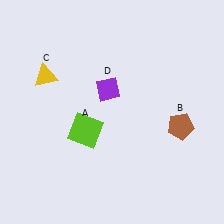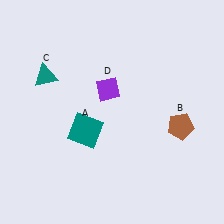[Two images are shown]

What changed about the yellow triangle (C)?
In Image 1, C is yellow. In Image 2, it changed to teal.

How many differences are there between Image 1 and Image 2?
There are 2 differences between the two images.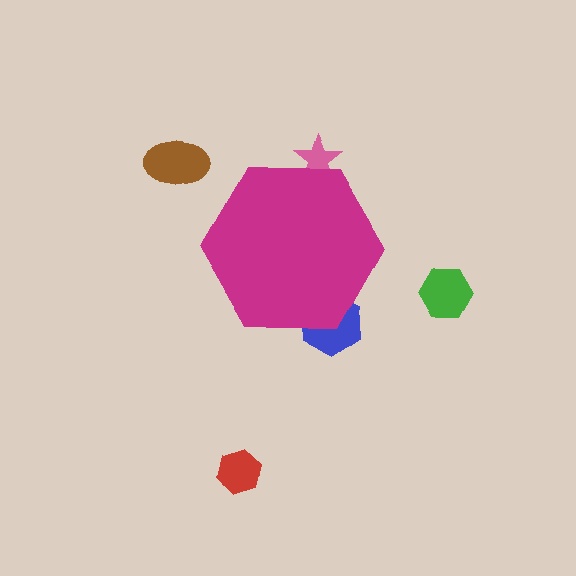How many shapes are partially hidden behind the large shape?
2 shapes are partially hidden.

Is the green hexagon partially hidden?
No, the green hexagon is fully visible.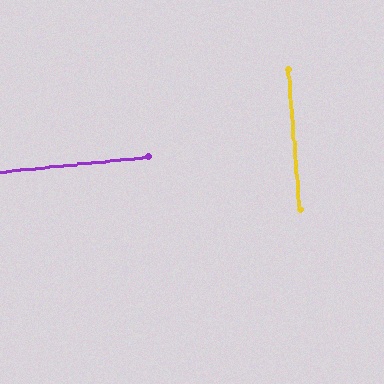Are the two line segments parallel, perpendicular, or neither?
Perpendicular — they meet at approximately 89°.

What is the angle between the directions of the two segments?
Approximately 89 degrees.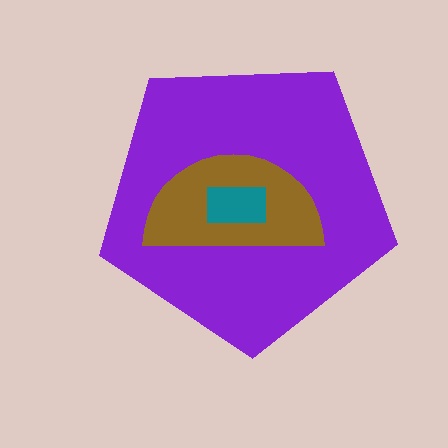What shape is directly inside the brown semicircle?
The teal rectangle.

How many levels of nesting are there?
3.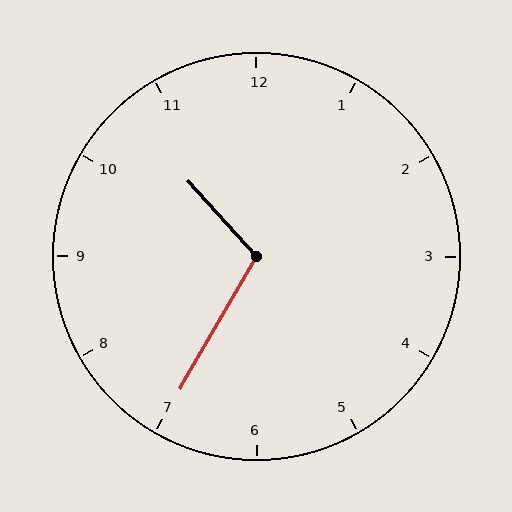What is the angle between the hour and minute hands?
Approximately 108 degrees.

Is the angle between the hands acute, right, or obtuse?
It is obtuse.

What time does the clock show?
10:35.